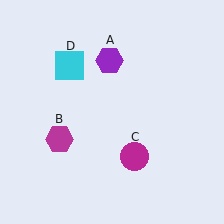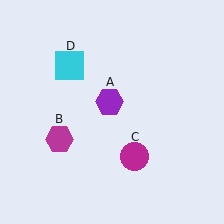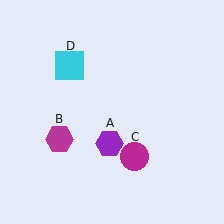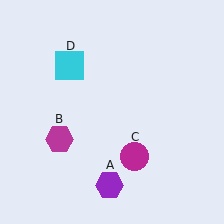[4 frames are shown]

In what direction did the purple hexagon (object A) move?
The purple hexagon (object A) moved down.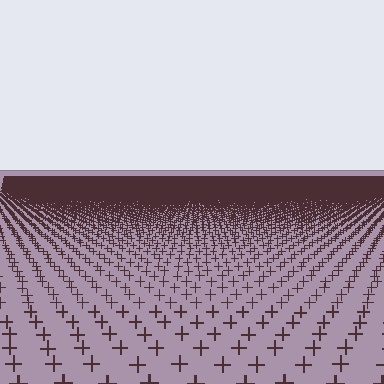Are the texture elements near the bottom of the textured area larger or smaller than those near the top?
Larger. Near the bottom, elements are closer to the viewer and appear at a bigger on-screen size.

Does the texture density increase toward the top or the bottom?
Density increases toward the top.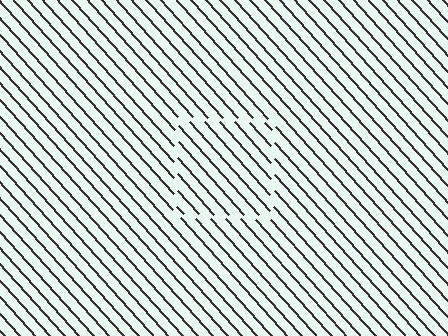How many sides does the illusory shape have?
4 sides — the line-ends trace a square.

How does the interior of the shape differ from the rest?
The interior of the shape contains the same grating, shifted by half a period — the contour is defined by the phase discontinuity where line-ends from the inner and outer gratings abut.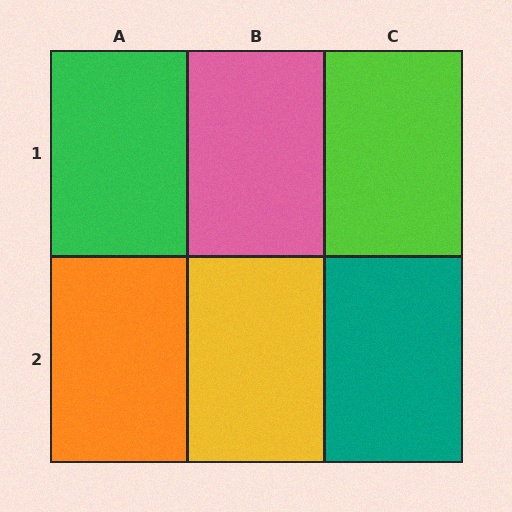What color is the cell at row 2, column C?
Teal.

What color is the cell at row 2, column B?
Yellow.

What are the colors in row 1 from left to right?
Green, pink, lime.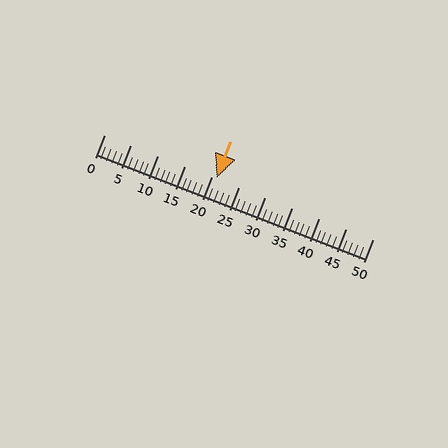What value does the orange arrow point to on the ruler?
The orange arrow points to approximately 21.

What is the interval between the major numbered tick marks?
The major tick marks are spaced 5 units apart.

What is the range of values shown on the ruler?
The ruler shows values from 0 to 50.